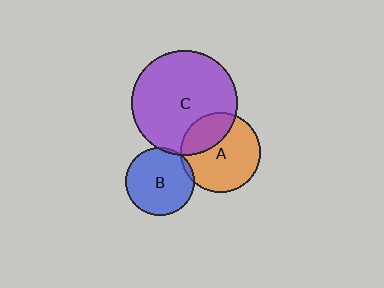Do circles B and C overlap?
Yes.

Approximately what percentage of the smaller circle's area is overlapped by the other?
Approximately 5%.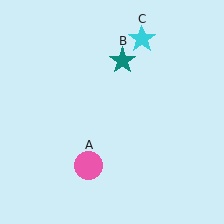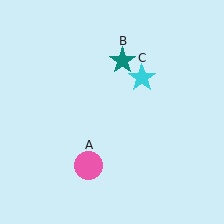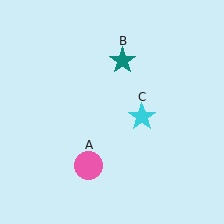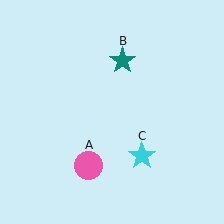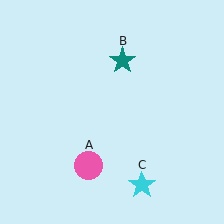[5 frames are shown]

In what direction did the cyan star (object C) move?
The cyan star (object C) moved down.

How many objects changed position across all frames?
1 object changed position: cyan star (object C).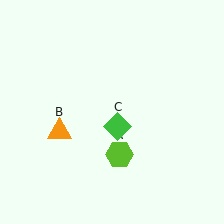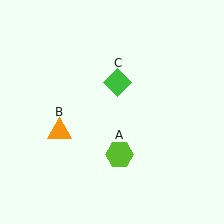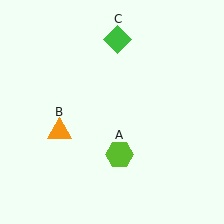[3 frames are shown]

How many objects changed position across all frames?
1 object changed position: green diamond (object C).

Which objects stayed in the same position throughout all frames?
Lime hexagon (object A) and orange triangle (object B) remained stationary.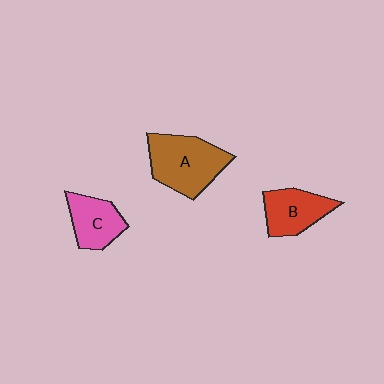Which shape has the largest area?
Shape A (brown).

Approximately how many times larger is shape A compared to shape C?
Approximately 1.5 times.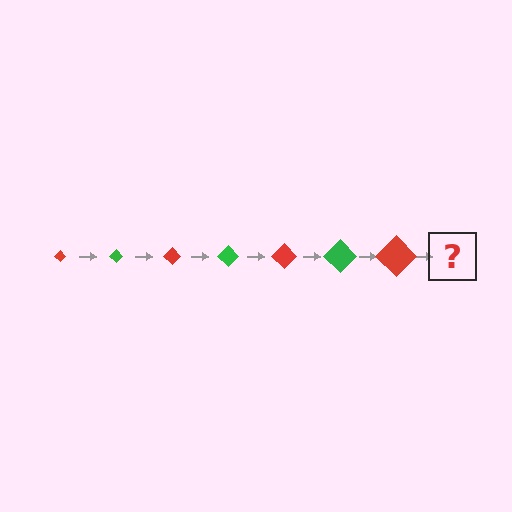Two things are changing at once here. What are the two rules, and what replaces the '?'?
The two rules are that the diamond grows larger each step and the color cycles through red and green. The '?' should be a green diamond, larger than the previous one.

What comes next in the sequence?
The next element should be a green diamond, larger than the previous one.